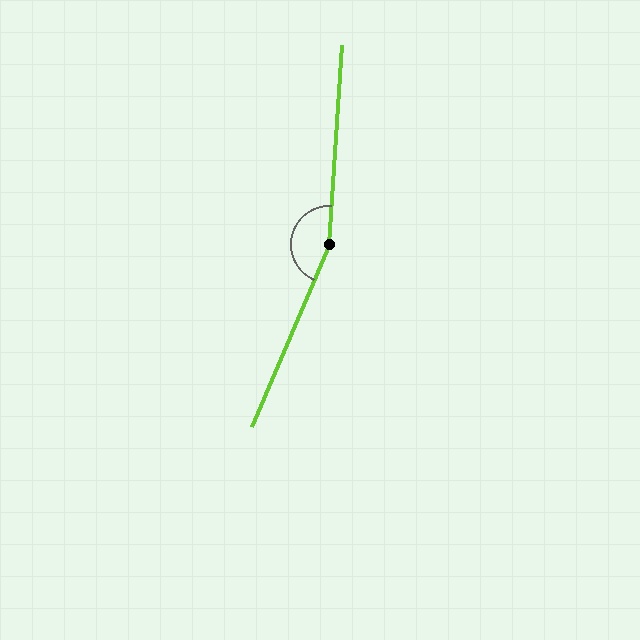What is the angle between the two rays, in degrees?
Approximately 161 degrees.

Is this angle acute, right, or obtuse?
It is obtuse.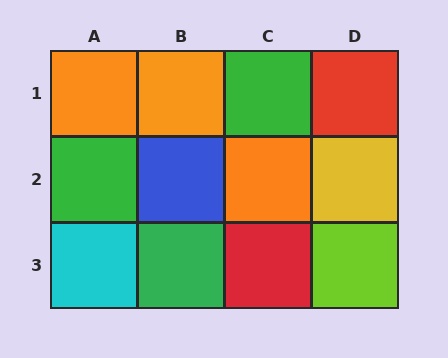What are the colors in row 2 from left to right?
Green, blue, orange, yellow.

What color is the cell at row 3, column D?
Lime.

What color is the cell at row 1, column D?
Red.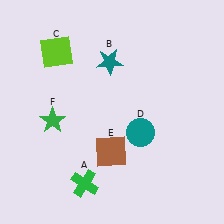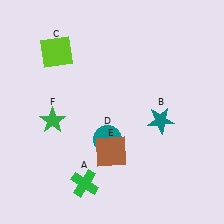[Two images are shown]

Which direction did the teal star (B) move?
The teal star (B) moved down.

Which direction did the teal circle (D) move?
The teal circle (D) moved left.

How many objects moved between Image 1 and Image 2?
2 objects moved between the two images.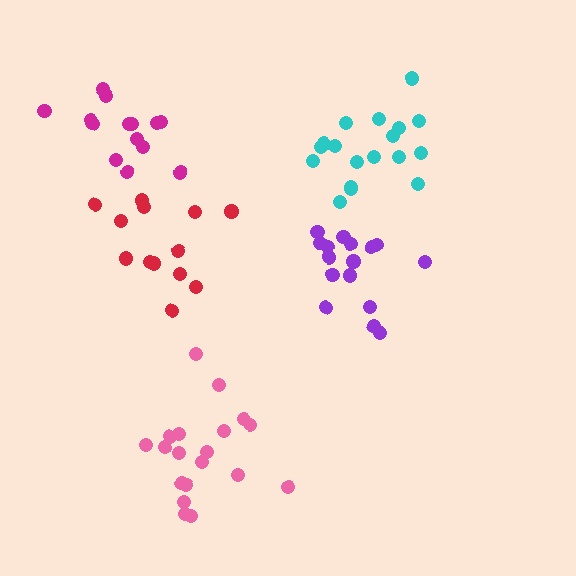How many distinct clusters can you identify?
There are 5 distinct clusters.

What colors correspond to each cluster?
The clusters are colored: pink, cyan, purple, magenta, red.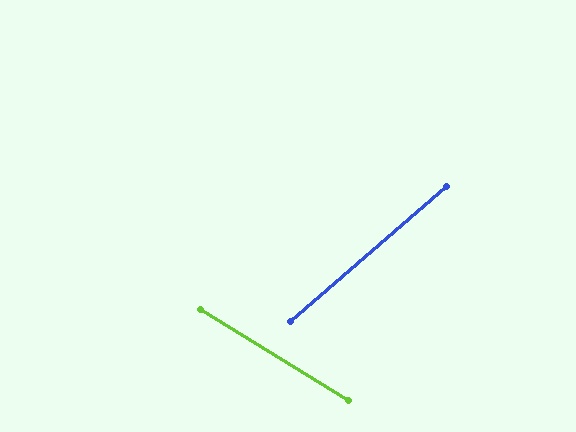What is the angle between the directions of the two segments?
Approximately 73 degrees.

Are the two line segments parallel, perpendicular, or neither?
Neither parallel nor perpendicular — they differ by about 73°.